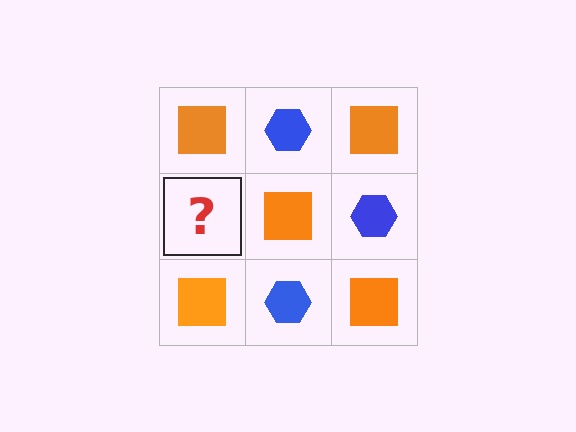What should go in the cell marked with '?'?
The missing cell should contain a blue hexagon.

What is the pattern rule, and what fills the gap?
The rule is that it alternates orange square and blue hexagon in a checkerboard pattern. The gap should be filled with a blue hexagon.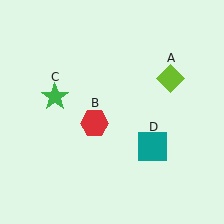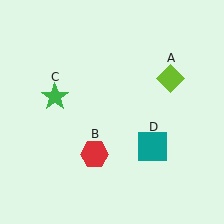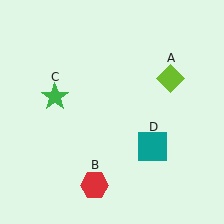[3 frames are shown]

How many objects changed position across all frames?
1 object changed position: red hexagon (object B).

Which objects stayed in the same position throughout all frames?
Lime diamond (object A) and green star (object C) and teal square (object D) remained stationary.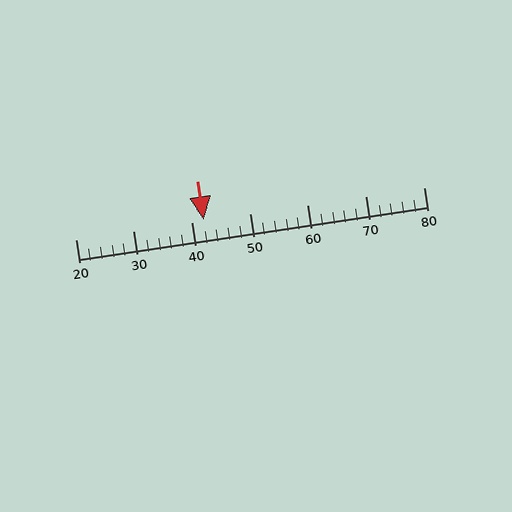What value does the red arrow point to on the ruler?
The red arrow points to approximately 42.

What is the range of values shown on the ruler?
The ruler shows values from 20 to 80.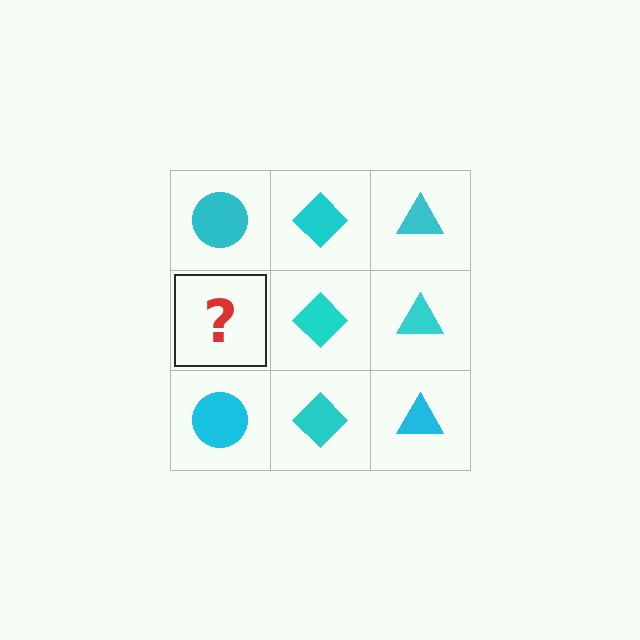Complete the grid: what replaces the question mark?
The question mark should be replaced with a cyan circle.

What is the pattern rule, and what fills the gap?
The rule is that each column has a consistent shape. The gap should be filled with a cyan circle.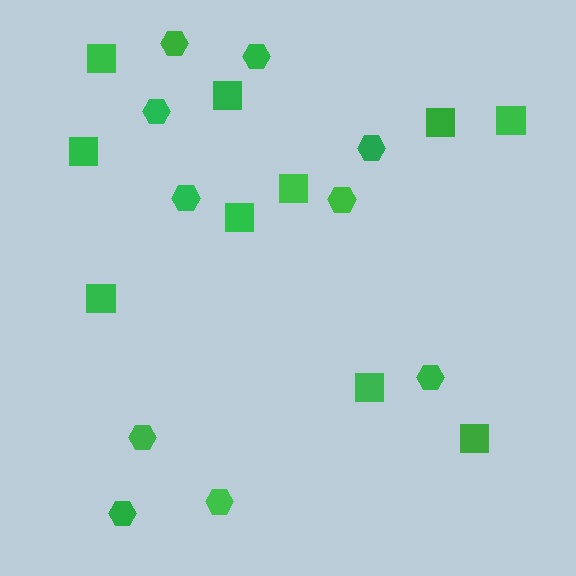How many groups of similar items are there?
There are 2 groups: one group of hexagons (10) and one group of squares (10).